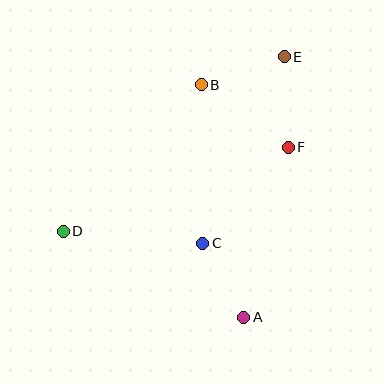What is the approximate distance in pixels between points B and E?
The distance between B and E is approximately 88 pixels.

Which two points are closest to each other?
Points A and C are closest to each other.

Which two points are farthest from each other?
Points D and E are farthest from each other.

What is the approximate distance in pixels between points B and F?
The distance between B and F is approximately 107 pixels.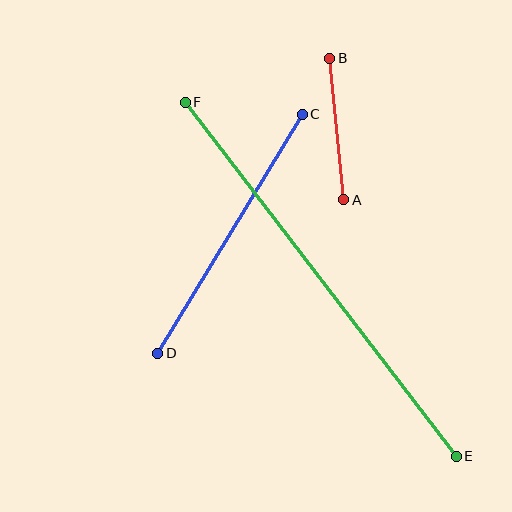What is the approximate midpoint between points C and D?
The midpoint is at approximately (230, 234) pixels.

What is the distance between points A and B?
The distance is approximately 142 pixels.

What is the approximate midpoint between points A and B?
The midpoint is at approximately (337, 129) pixels.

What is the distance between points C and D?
The distance is approximately 279 pixels.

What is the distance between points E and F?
The distance is approximately 446 pixels.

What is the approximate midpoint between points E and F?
The midpoint is at approximately (321, 279) pixels.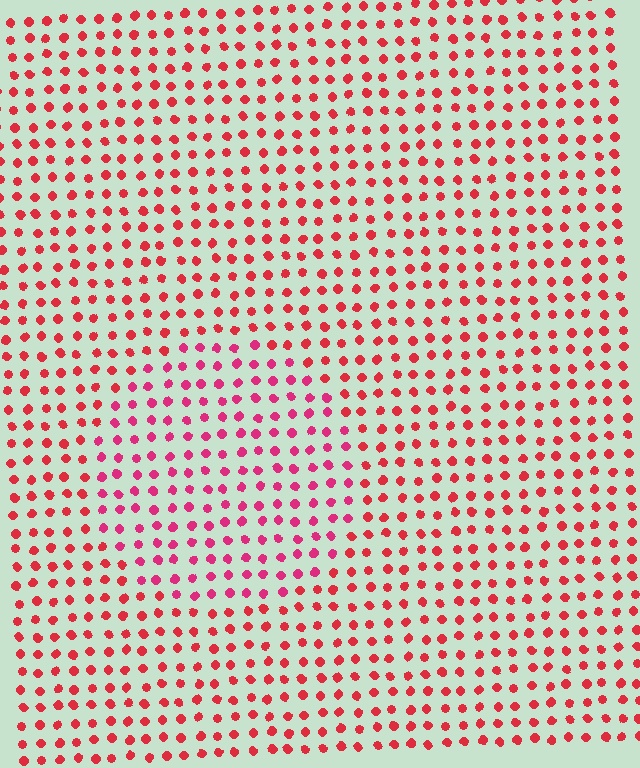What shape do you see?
I see a circle.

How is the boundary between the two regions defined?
The boundary is defined purely by a slight shift in hue (about 22 degrees). Spacing, size, and orientation are identical on both sides.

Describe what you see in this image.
The image is filled with small red elements in a uniform arrangement. A circle-shaped region is visible where the elements are tinted to a slightly different hue, forming a subtle color boundary.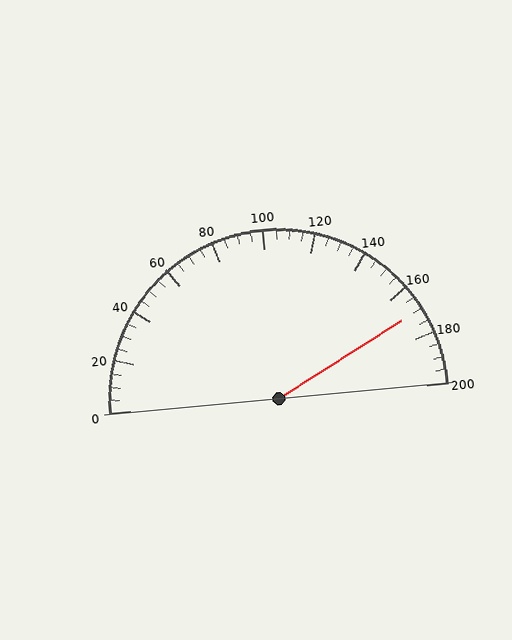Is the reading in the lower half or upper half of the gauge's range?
The reading is in the upper half of the range (0 to 200).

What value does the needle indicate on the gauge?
The needle indicates approximately 170.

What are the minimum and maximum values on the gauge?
The gauge ranges from 0 to 200.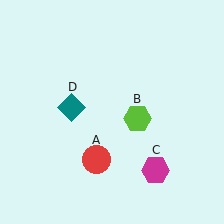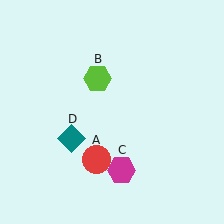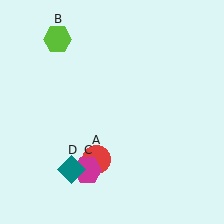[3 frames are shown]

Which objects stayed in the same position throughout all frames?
Red circle (object A) remained stationary.